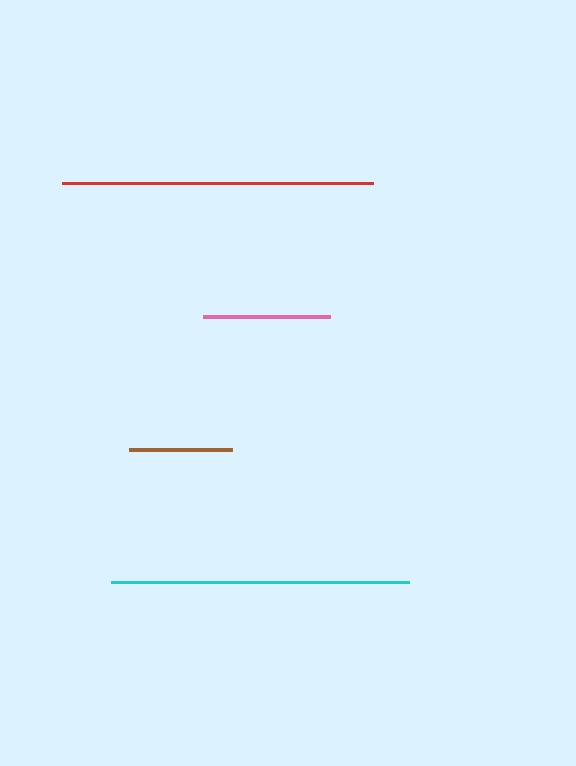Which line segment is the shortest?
The brown line is the shortest at approximately 103 pixels.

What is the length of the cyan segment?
The cyan segment is approximately 298 pixels long.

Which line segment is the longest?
The red line is the longest at approximately 311 pixels.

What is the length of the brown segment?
The brown segment is approximately 103 pixels long.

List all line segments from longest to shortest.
From longest to shortest: red, cyan, pink, brown.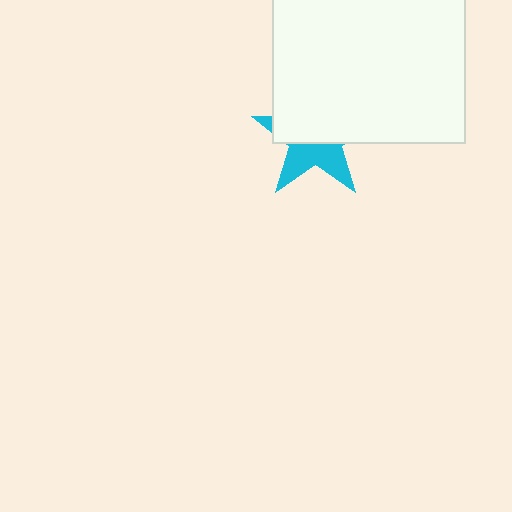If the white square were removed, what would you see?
You would see the complete cyan star.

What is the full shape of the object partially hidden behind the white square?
The partially hidden object is a cyan star.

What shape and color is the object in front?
The object in front is a white square.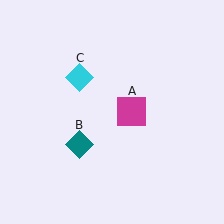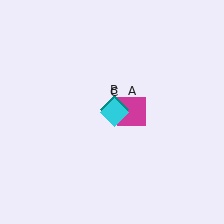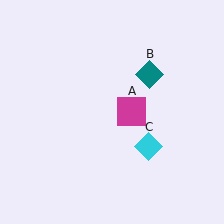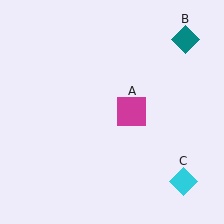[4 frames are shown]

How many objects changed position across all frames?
2 objects changed position: teal diamond (object B), cyan diamond (object C).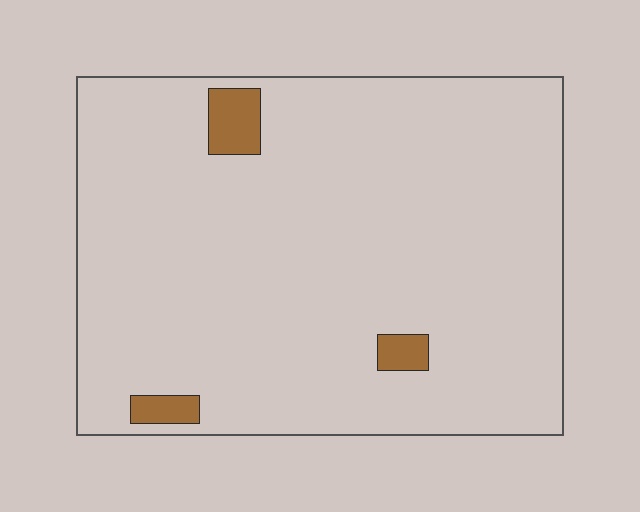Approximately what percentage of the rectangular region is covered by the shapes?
Approximately 5%.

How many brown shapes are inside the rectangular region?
3.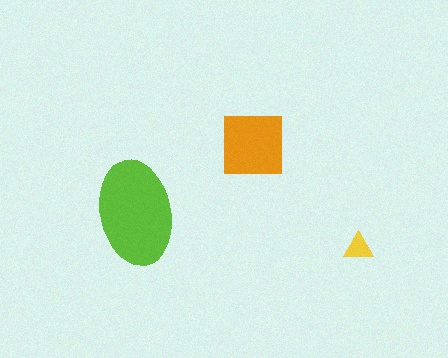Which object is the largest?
The lime ellipse.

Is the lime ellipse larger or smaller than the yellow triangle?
Larger.